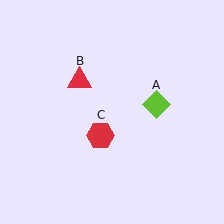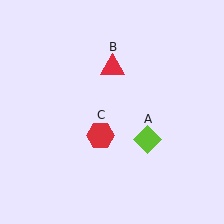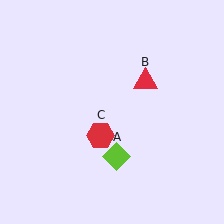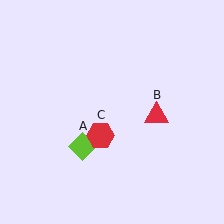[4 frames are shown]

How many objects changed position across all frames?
2 objects changed position: lime diamond (object A), red triangle (object B).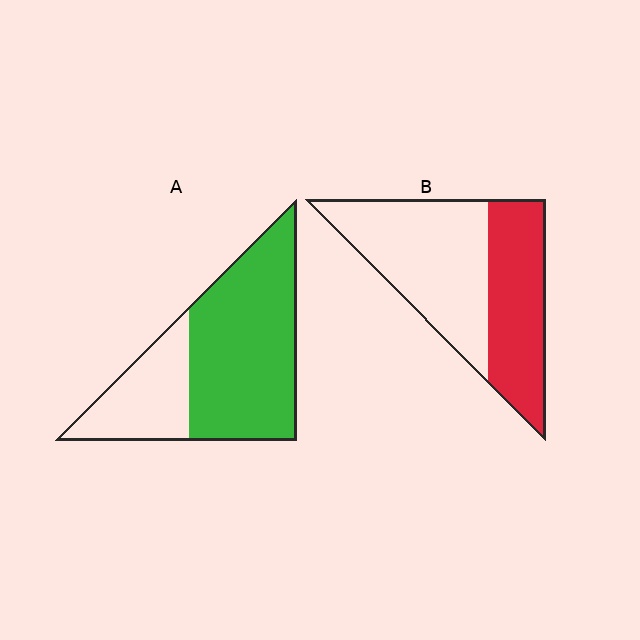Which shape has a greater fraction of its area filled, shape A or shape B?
Shape A.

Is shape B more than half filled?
No.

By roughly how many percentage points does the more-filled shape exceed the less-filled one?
By roughly 25 percentage points (A over B).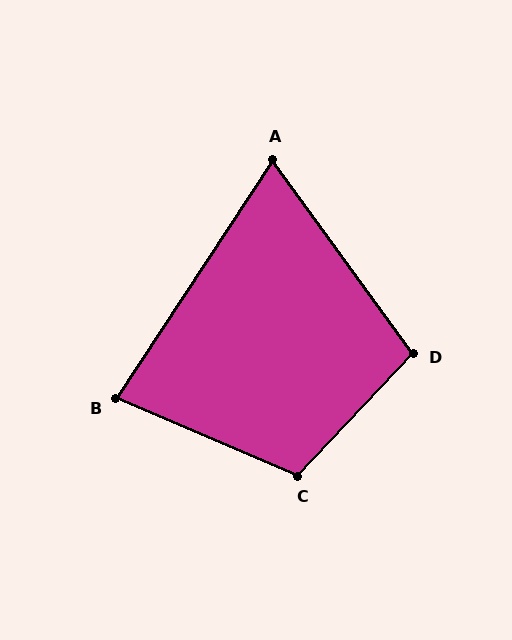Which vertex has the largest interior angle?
C, at approximately 111 degrees.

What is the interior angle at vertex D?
Approximately 100 degrees (obtuse).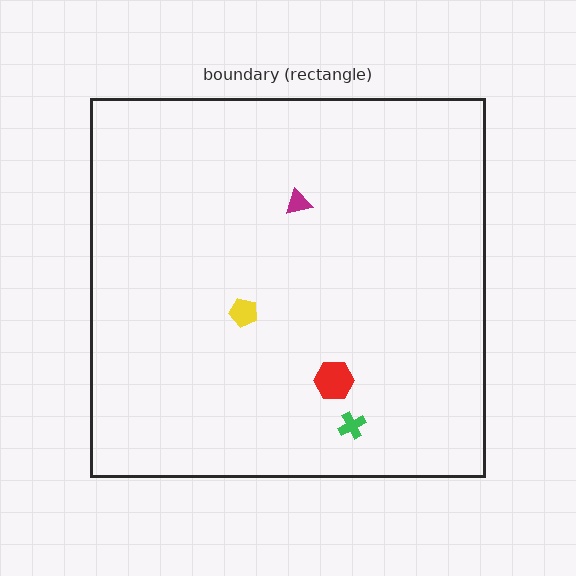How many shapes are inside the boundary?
4 inside, 0 outside.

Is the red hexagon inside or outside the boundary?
Inside.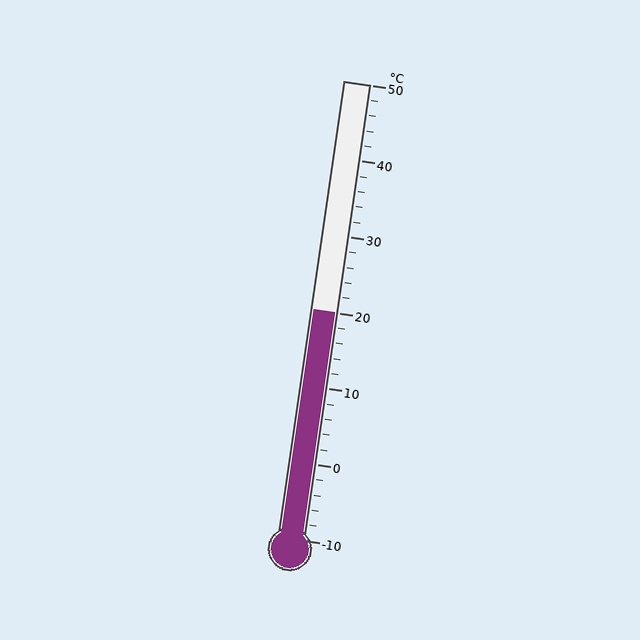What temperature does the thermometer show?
The thermometer shows approximately 20°C.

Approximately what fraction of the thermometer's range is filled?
The thermometer is filled to approximately 50% of its range.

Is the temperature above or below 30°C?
The temperature is below 30°C.